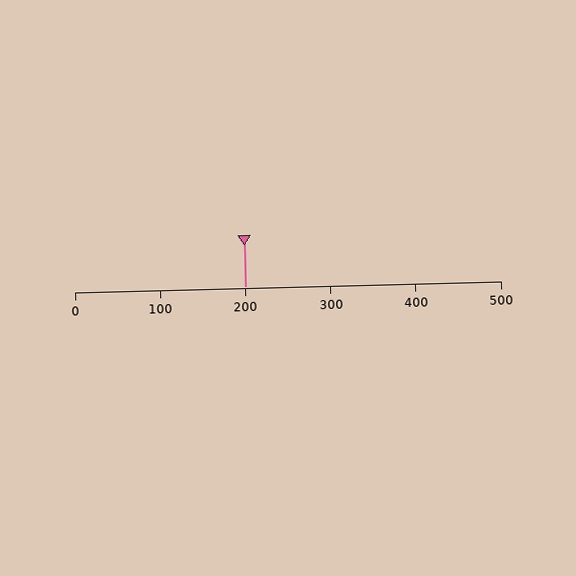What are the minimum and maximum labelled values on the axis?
The axis runs from 0 to 500.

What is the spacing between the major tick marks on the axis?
The major ticks are spaced 100 apart.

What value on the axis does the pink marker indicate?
The marker indicates approximately 200.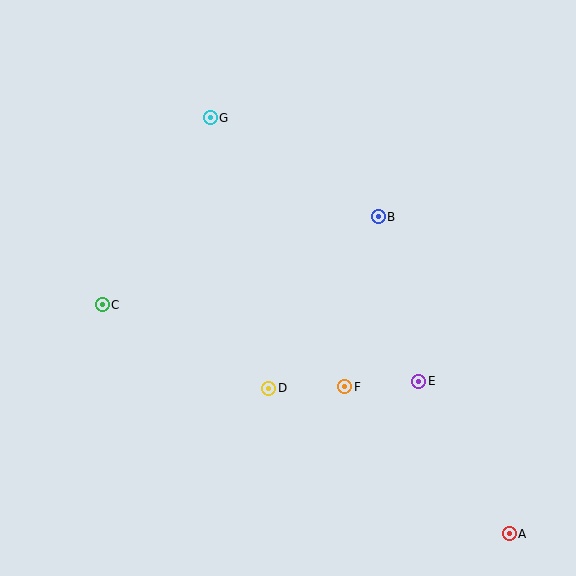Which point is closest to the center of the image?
Point D at (269, 388) is closest to the center.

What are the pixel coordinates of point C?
Point C is at (102, 305).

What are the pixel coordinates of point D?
Point D is at (269, 388).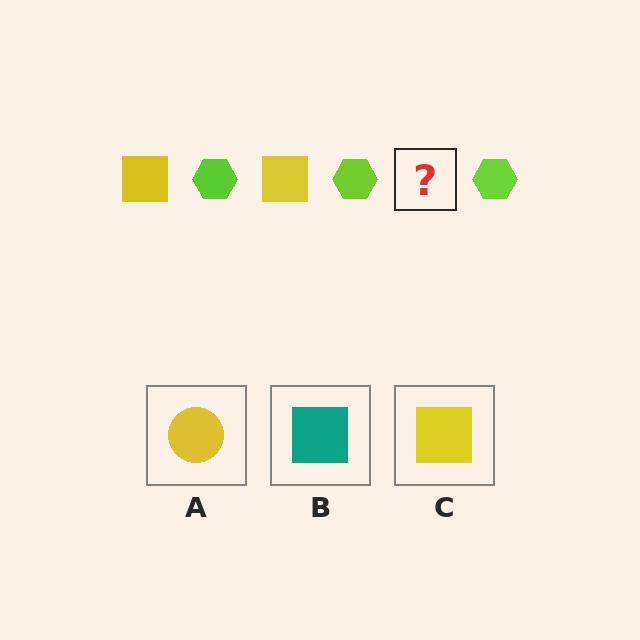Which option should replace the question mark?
Option C.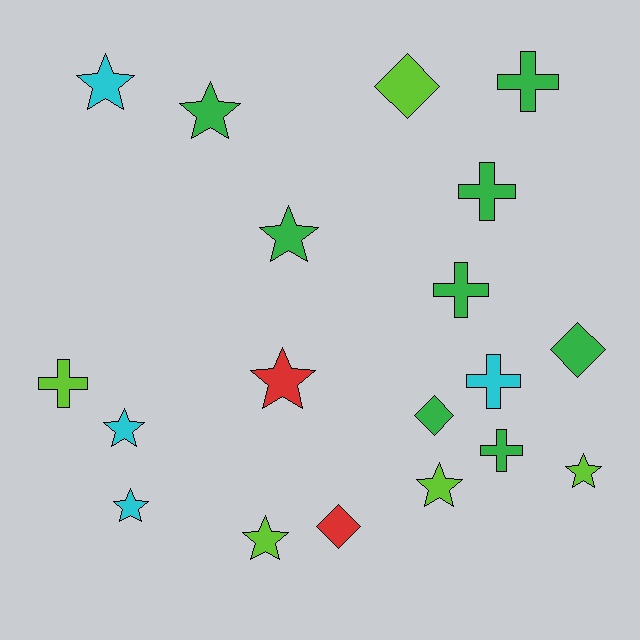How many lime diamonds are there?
There is 1 lime diamond.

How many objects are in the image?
There are 19 objects.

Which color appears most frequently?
Green, with 8 objects.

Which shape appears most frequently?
Star, with 9 objects.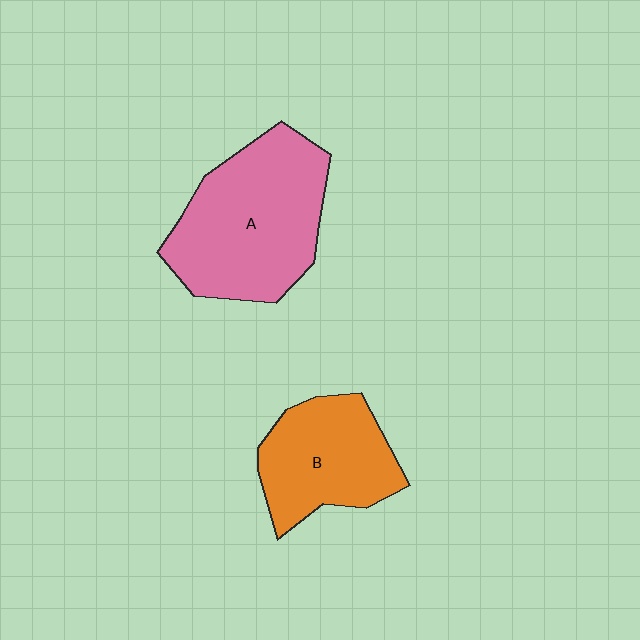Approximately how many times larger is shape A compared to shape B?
Approximately 1.5 times.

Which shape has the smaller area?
Shape B (orange).